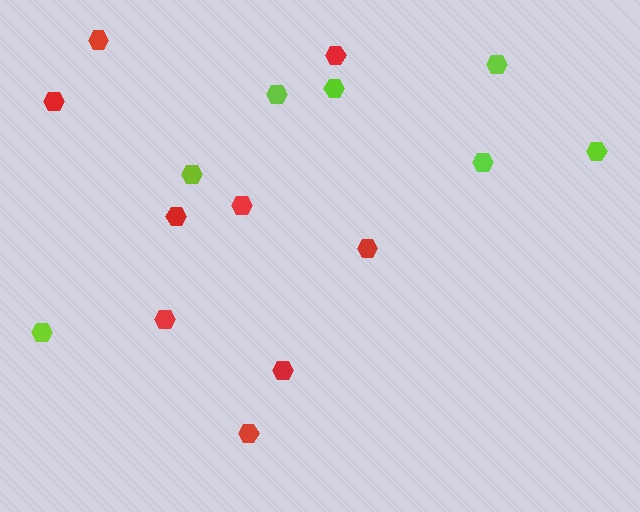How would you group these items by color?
There are 2 groups: one group of red hexagons (9) and one group of lime hexagons (7).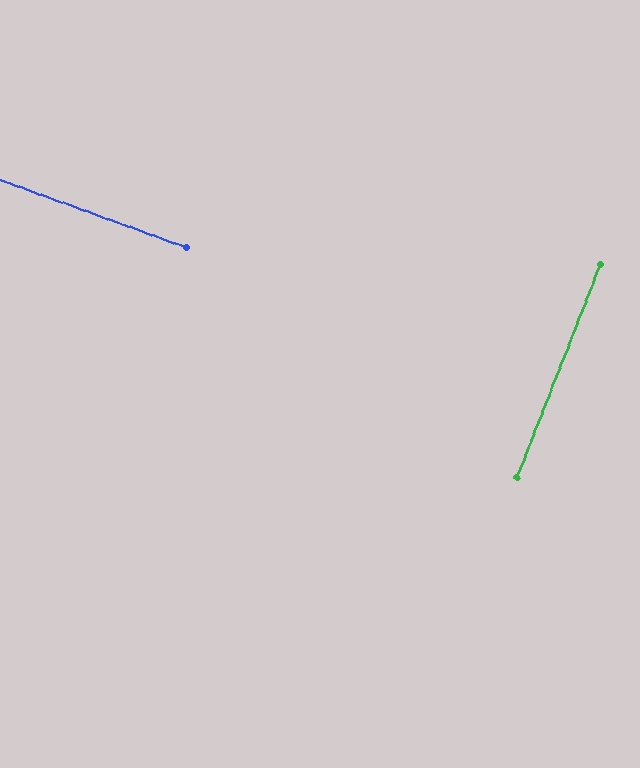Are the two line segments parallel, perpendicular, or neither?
Perpendicular — they meet at approximately 89°.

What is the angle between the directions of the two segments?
Approximately 89 degrees.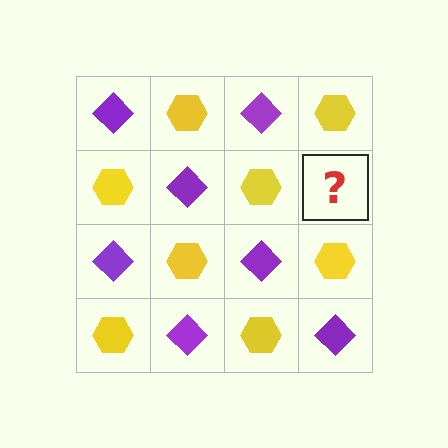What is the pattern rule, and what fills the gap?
The rule is that it alternates purple diamond and yellow hexagon in a checkerboard pattern. The gap should be filled with a purple diamond.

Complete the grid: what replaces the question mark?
The question mark should be replaced with a purple diamond.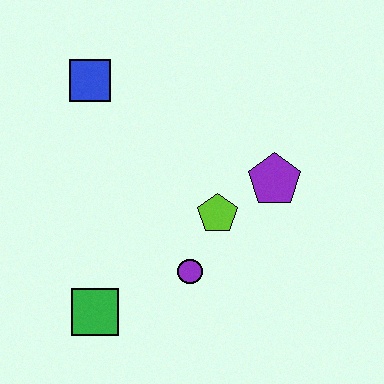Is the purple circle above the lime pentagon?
No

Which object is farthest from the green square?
The blue square is farthest from the green square.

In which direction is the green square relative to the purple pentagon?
The green square is to the left of the purple pentagon.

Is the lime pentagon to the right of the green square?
Yes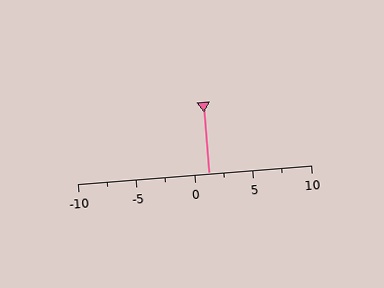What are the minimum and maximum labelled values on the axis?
The axis runs from -10 to 10.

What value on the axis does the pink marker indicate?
The marker indicates approximately 1.2.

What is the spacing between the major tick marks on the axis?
The major ticks are spaced 5 apart.